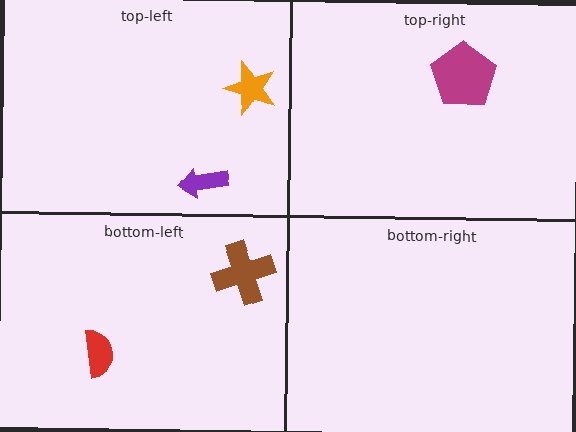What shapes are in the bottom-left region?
The brown cross, the red semicircle.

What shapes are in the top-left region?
The purple arrow, the orange star.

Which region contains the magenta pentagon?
The top-right region.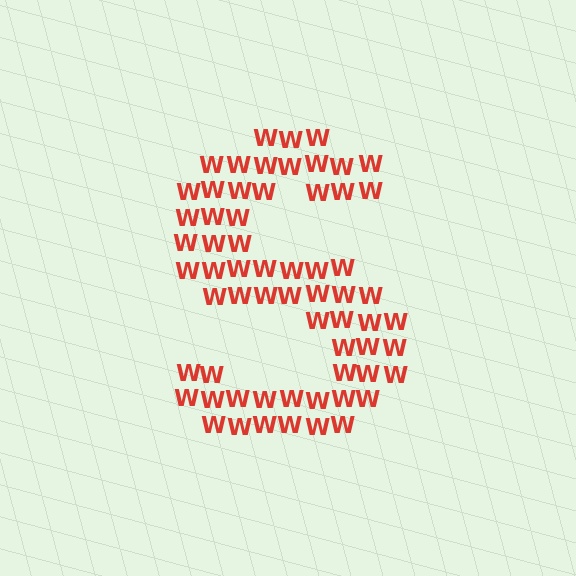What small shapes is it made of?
It is made of small letter W's.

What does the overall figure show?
The overall figure shows the letter S.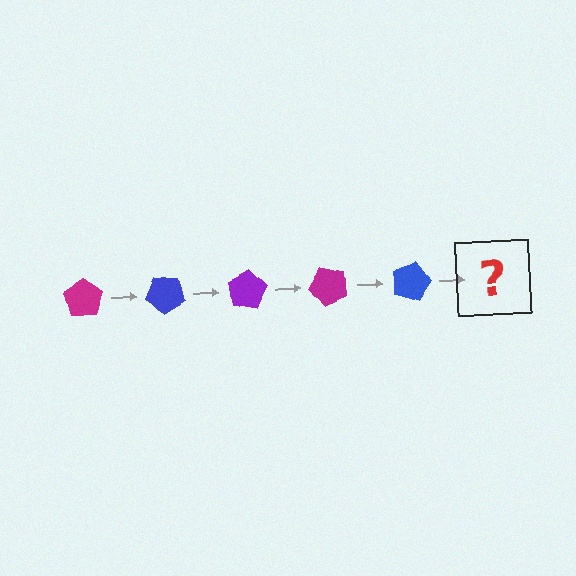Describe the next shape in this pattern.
It should be a purple pentagon, rotated 200 degrees from the start.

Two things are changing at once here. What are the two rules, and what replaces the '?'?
The two rules are that it rotates 40 degrees each step and the color cycles through magenta, blue, and purple. The '?' should be a purple pentagon, rotated 200 degrees from the start.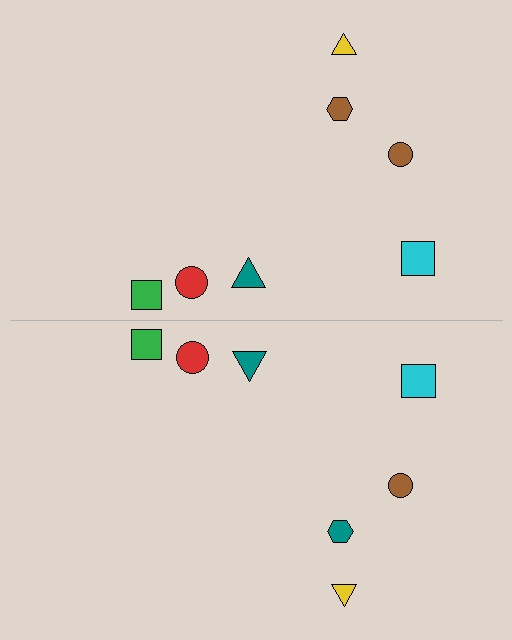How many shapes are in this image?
There are 14 shapes in this image.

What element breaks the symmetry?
The teal hexagon on the bottom side breaks the symmetry — its mirror counterpart is brown.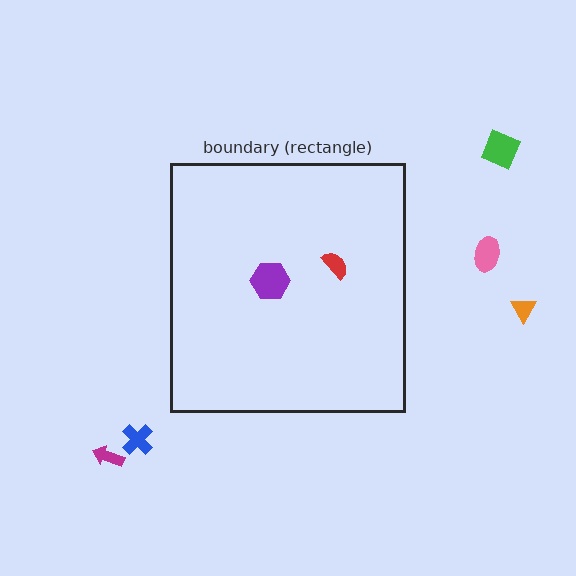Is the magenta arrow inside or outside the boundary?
Outside.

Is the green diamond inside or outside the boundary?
Outside.